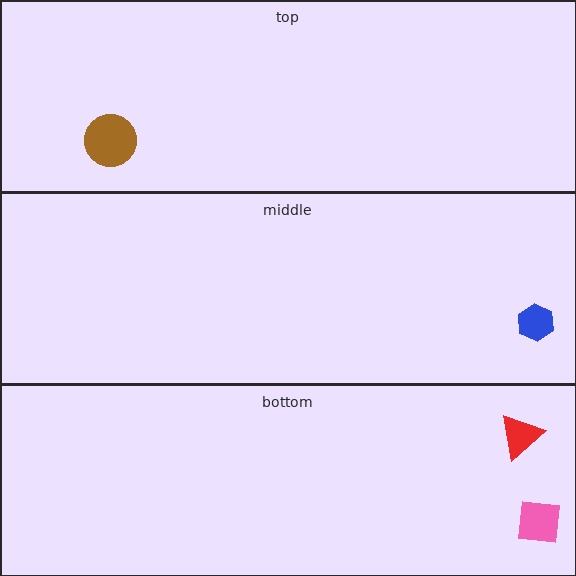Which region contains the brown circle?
The top region.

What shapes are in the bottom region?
The pink square, the red triangle.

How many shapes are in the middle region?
1.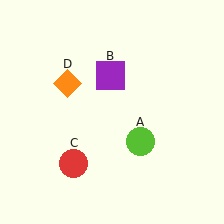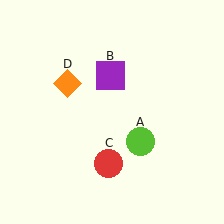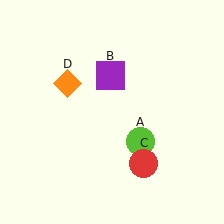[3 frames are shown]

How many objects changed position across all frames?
1 object changed position: red circle (object C).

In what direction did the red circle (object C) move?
The red circle (object C) moved right.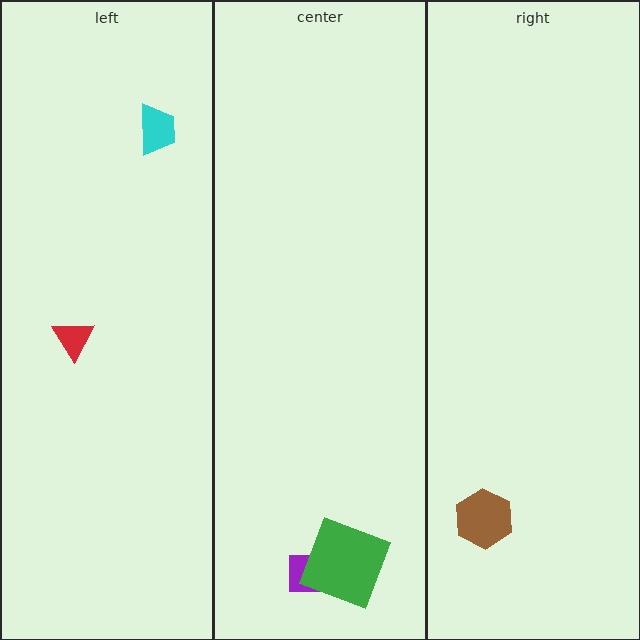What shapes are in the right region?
The brown hexagon.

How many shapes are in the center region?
2.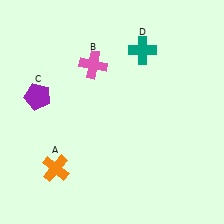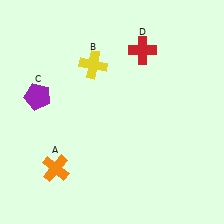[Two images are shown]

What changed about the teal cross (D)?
In Image 1, D is teal. In Image 2, it changed to red.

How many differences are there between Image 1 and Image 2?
There are 2 differences between the two images.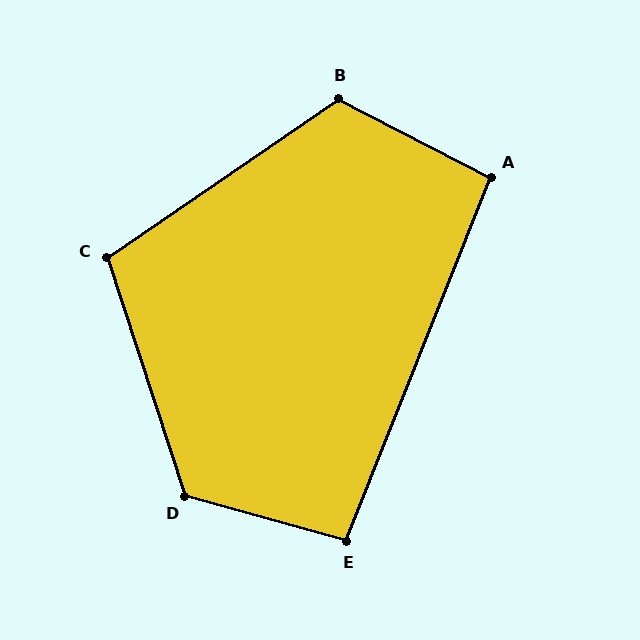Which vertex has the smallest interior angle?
A, at approximately 96 degrees.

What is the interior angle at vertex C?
Approximately 106 degrees (obtuse).